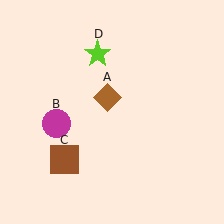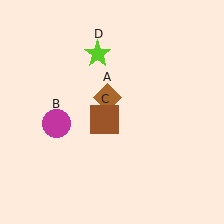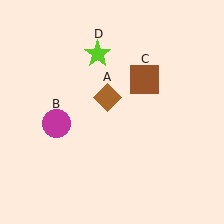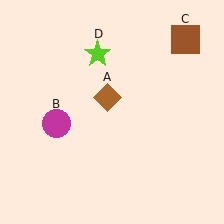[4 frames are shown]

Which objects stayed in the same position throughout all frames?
Brown diamond (object A) and magenta circle (object B) and lime star (object D) remained stationary.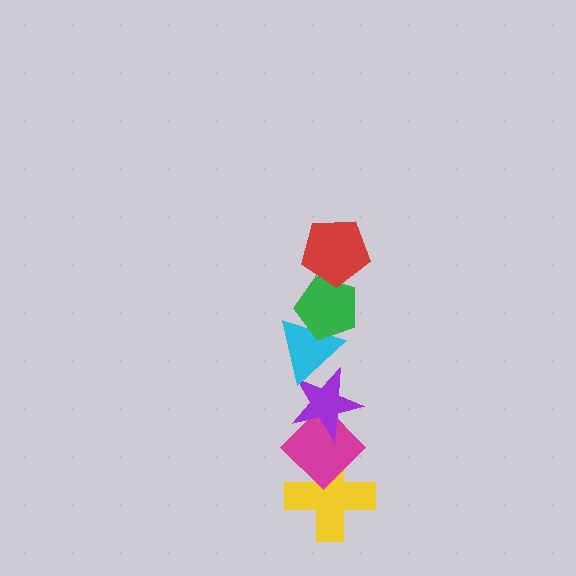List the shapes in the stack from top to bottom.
From top to bottom: the red pentagon, the green pentagon, the cyan triangle, the purple star, the magenta diamond, the yellow cross.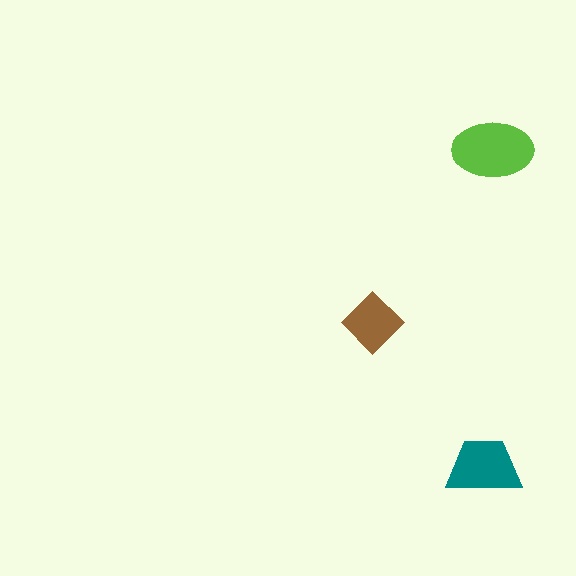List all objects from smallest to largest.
The brown diamond, the teal trapezoid, the lime ellipse.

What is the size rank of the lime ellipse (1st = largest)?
1st.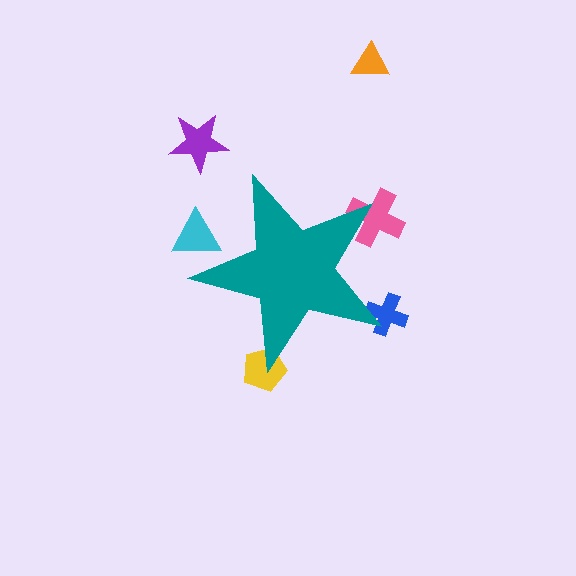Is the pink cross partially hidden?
Yes, the pink cross is partially hidden behind the teal star.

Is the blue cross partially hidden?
Yes, the blue cross is partially hidden behind the teal star.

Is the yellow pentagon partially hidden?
Yes, the yellow pentagon is partially hidden behind the teal star.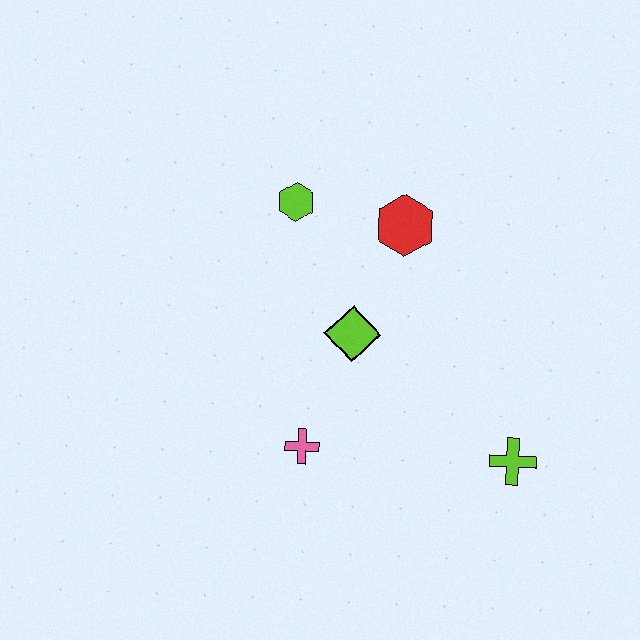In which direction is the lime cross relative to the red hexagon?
The lime cross is below the red hexagon.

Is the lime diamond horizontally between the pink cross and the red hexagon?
Yes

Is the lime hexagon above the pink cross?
Yes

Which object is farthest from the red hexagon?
The lime cross is farthest from the red hexagon.